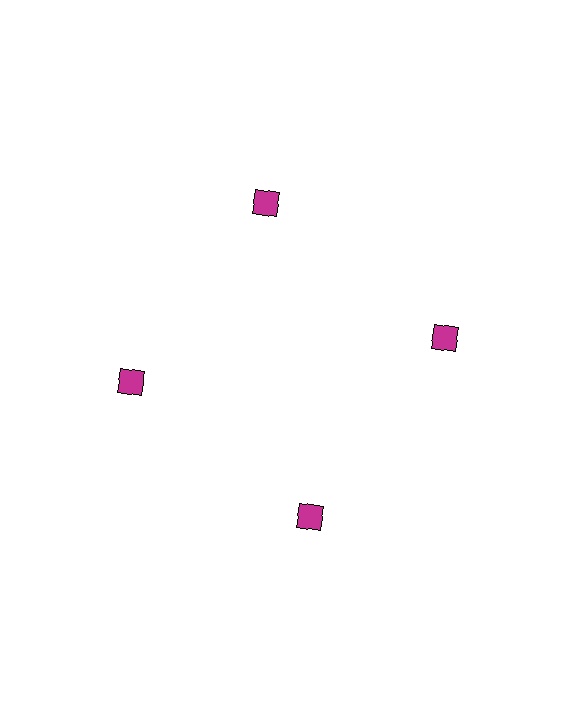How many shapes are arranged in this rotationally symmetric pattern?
There are 4 shapes, arranged in 4 groups of 1.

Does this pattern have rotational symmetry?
Yes, this pattern has 4-fold rotational symmetry. It looks the same after rotating 90 degrees around the center.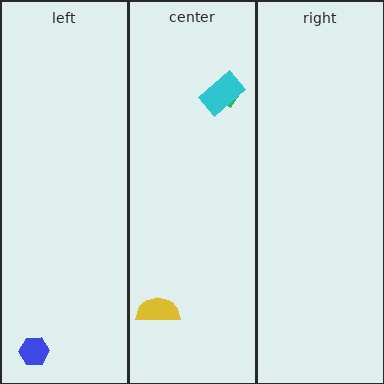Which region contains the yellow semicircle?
The center region.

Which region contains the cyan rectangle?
The center region.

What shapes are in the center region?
The yellow semicircle, the green diamond, the cyan rectangle.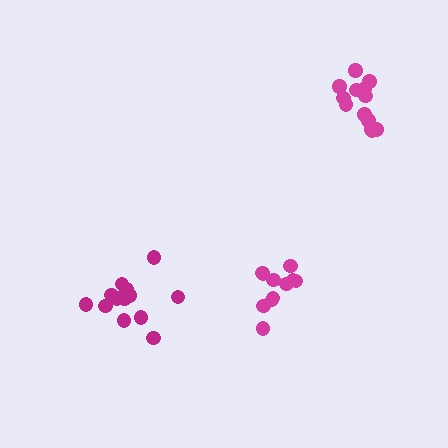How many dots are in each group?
Group 1: 11 dots, Group 2: 13 dots, Group 3: 14 dots (38 total).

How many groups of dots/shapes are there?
There are 3 groups.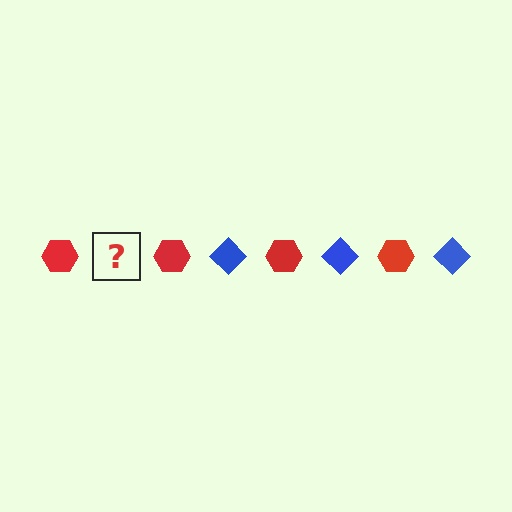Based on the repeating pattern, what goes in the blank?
The blank should be a blue diamond.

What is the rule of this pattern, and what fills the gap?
The rule is that the pattern alternates between red hexagon and blue diamond. The gap should be filled with a blue diamond.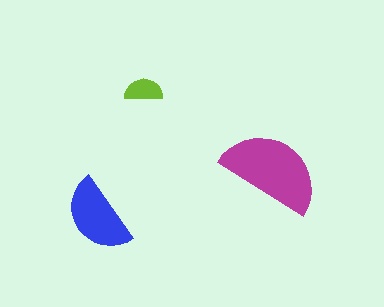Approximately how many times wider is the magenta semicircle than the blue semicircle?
About 1.5 times wider.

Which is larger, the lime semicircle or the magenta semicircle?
The magenta one.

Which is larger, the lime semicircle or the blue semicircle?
The blue one.